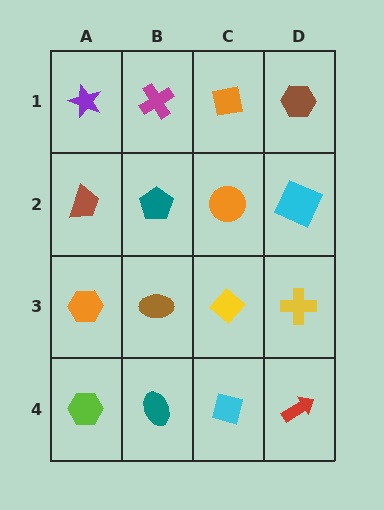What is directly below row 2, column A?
An orange hexagon.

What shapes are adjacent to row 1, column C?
An orange circle (row 2, column C), a magenta cross (row 1, column B), a brown hexagon (row 1, column D).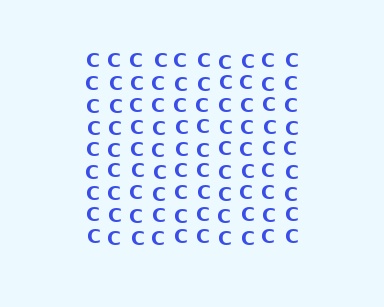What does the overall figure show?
The overall figure shows a square.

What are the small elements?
The small elements are letter C's.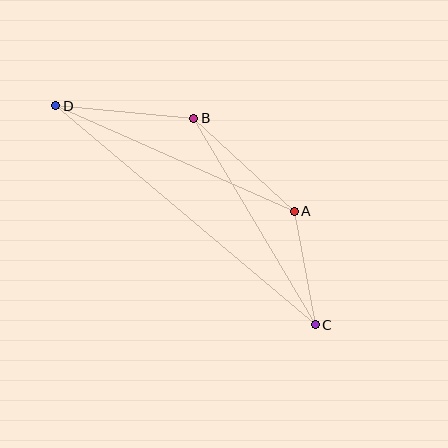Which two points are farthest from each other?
Points C and D are farthest from each other.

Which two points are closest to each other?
Points A and C are closest to each other.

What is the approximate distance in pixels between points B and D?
The distance between B and D is approximately 139 pixels.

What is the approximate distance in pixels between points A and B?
The distance between A and B is approximately 137 pixels.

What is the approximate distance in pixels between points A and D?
The distance between A and D is approximately 261 pixels.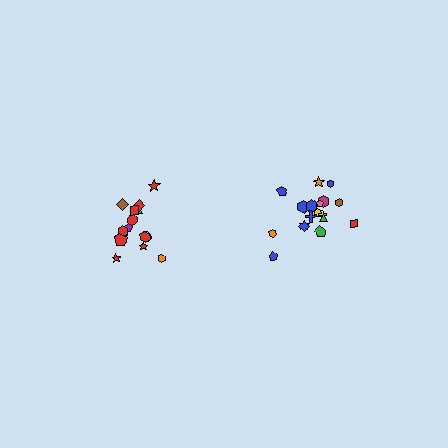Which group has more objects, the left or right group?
The right group.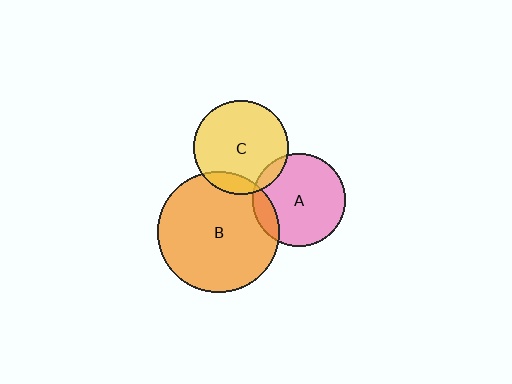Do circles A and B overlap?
Yes.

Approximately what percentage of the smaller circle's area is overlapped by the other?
Approximately 15%.